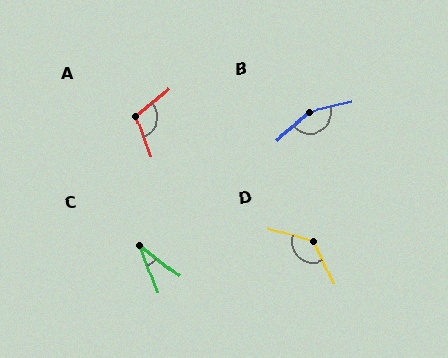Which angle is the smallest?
C, at approximately 31 degrees.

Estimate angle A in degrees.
Approximately 109 degrees.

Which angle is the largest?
B, at approximately 154 degrees.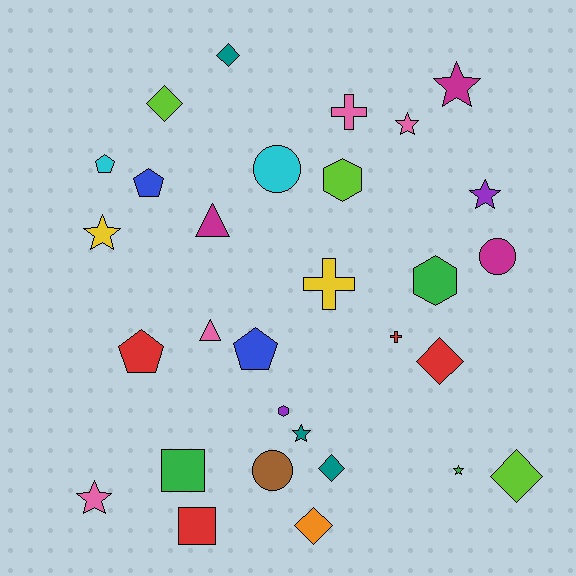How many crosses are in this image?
There are 3 crosses.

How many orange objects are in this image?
There is 1 orange object.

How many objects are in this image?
There are 30 objects.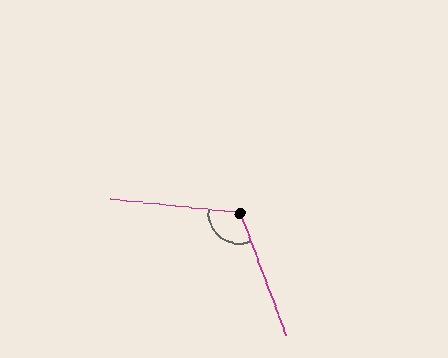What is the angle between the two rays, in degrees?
Approximately 116 degrees.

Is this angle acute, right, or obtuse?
It is obtuse.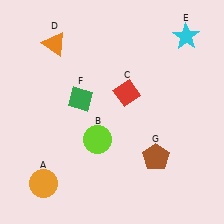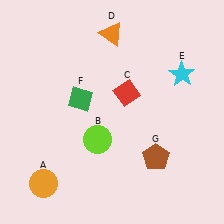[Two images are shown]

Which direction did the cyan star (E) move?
The cyan star (E) moved down.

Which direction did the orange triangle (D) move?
The orange triangle (D) moved right.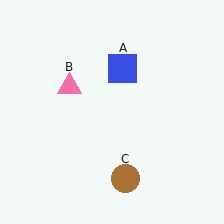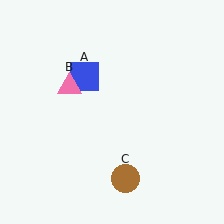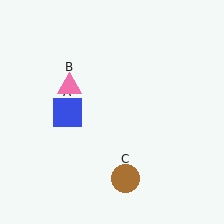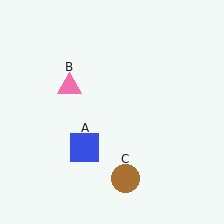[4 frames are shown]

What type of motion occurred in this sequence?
The blue square (object A) rotated counterclockwise around the center of the scene.